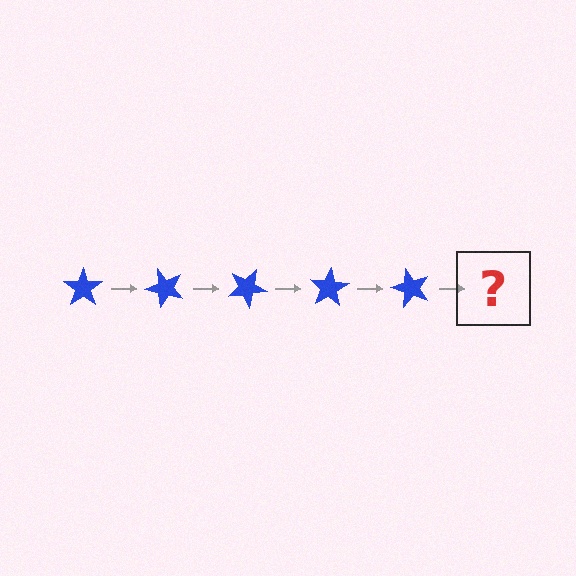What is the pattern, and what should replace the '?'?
The pattern is that the star rotates 50 degrees each step. The '?' should be a blue star rotated 250 degrees.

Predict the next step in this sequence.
The next step is a blue star rotated 250 degrees.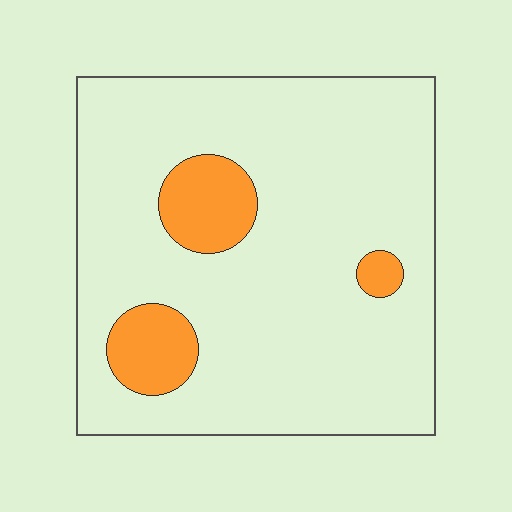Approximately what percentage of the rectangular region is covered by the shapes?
Approximately 15%.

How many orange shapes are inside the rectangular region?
3.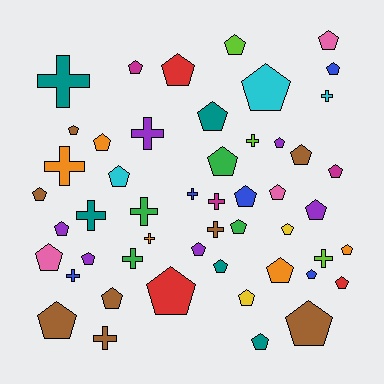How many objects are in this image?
There are 50 objects.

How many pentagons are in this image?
There are 35 pentagons.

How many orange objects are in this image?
There are 5 orange objects.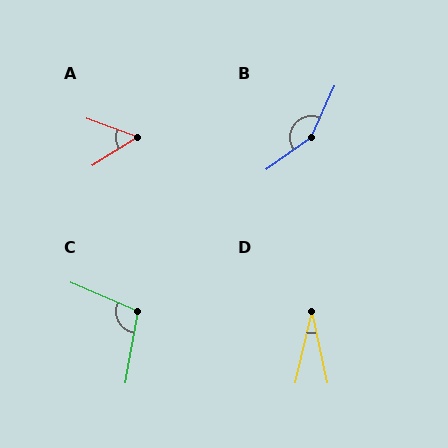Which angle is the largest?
B, at approximately 151 degrees.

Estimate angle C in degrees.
Approximately 104 degrees.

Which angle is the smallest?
D, at approximately 26 degrees.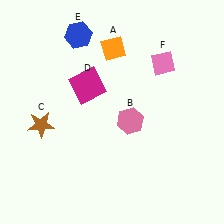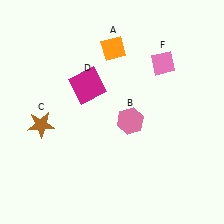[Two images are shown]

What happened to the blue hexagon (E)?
The blue hexagon (E) was removed in Image 2. It was in the top-left area of Image 1.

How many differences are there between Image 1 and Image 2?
There is 1 difference between the two images.